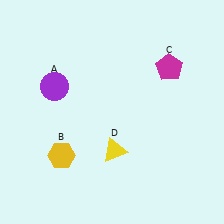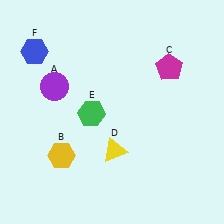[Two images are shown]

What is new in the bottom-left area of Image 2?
A green hexagon (E) was added in the bottom-left area of Image 2.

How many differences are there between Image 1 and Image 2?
There are 2 differences between the two images.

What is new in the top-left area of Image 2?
A blue hexagon (F) was added in the top-left area of Image 2.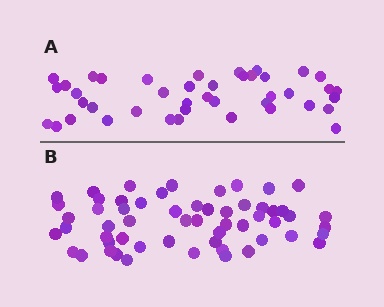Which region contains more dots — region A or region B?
Region B (the bottom region) has more dots.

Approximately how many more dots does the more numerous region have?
Region B has approximately 15 more dots than region A.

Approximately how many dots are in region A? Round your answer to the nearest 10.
About 40 dots. (The exact count is 42, which rounds to 40.)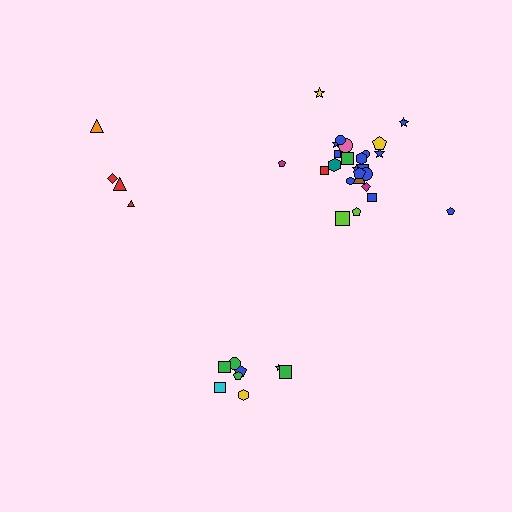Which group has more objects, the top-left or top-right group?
The top-right group.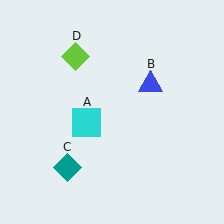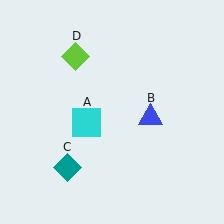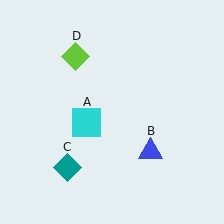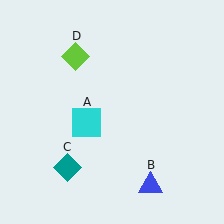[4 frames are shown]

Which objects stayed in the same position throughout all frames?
Cyan square (object A) and teal diamond (object C) and lime diamond (object D) remained stationary.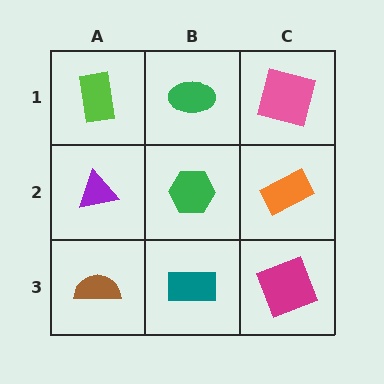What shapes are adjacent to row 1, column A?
A purple triangle (row 2, column A), a green ellipse (row 1, column B).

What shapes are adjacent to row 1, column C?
An orange rectangle (row 2, column C), a green ellipse (row 1, column B).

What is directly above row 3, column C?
An orange rectangle.